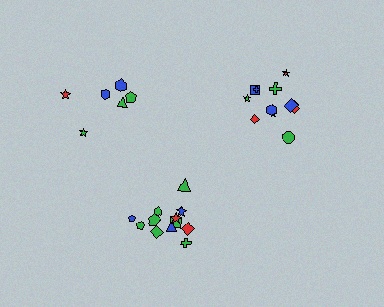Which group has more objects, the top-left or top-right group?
The top-right group.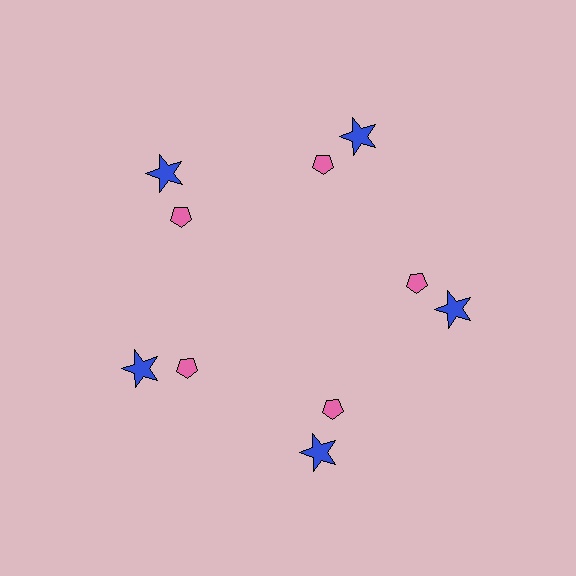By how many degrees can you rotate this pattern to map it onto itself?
The pattern maps onto itself every 72 degrees of rotation.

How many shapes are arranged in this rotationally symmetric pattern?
There are 10 shapes, arranged in 5 groups of 2.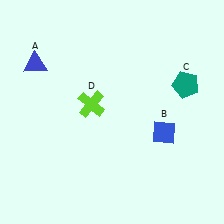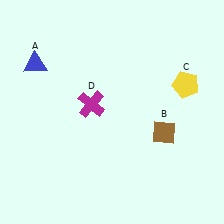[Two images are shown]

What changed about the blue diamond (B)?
In Image 1, B is blue. In Image 2, it changed to brown.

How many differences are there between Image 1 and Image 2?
There are 3 differences between the two images.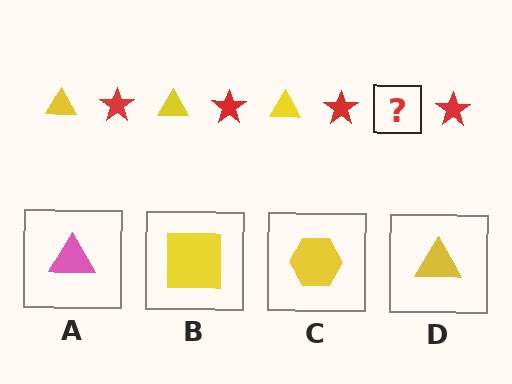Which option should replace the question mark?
Option D.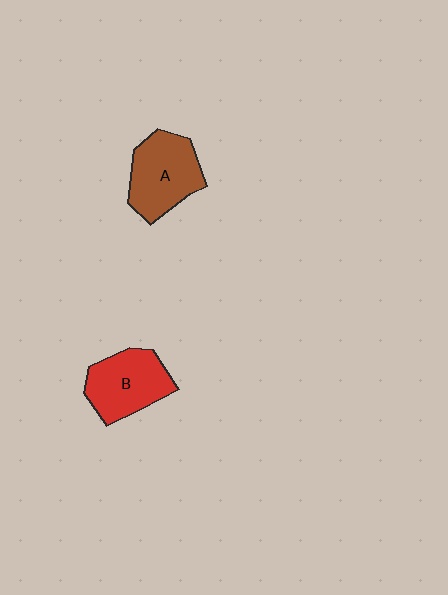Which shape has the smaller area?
Shape B (red).